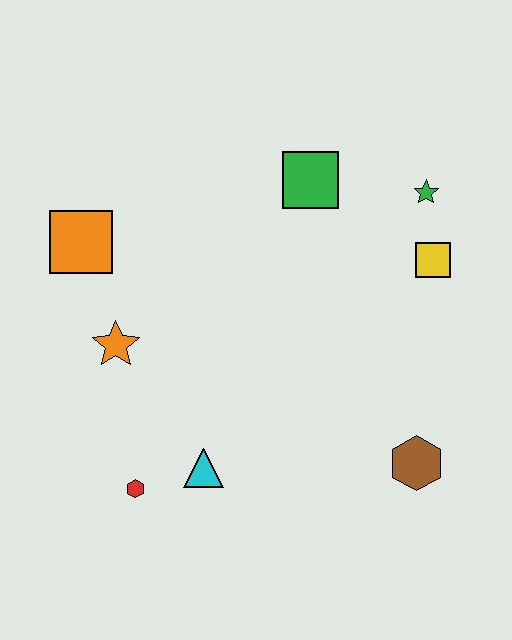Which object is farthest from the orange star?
The green star is farthest from the orange star.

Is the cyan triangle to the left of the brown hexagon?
Yes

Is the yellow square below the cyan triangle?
No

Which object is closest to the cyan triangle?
The red hexagon is closest to the cyan triangle.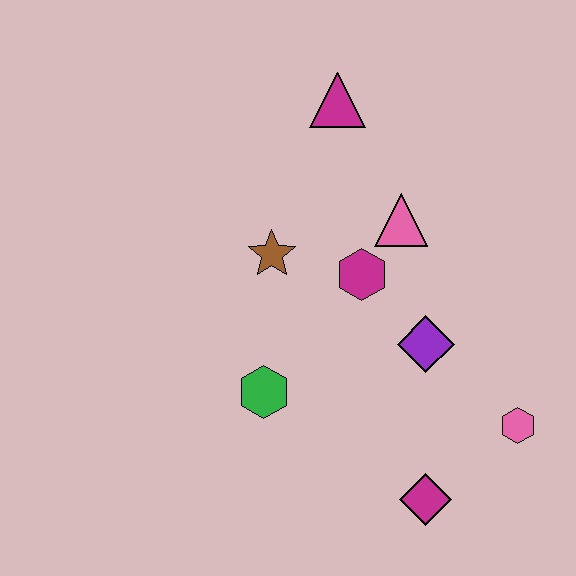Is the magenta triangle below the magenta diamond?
No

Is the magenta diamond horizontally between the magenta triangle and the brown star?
No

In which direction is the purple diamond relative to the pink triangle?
The purple diamond is below the pink triangle.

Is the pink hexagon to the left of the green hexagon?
No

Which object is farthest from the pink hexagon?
The magenta triangle is farthest from the pink hexagon.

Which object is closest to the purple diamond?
The magenta hexagon is closest to the purple diamond.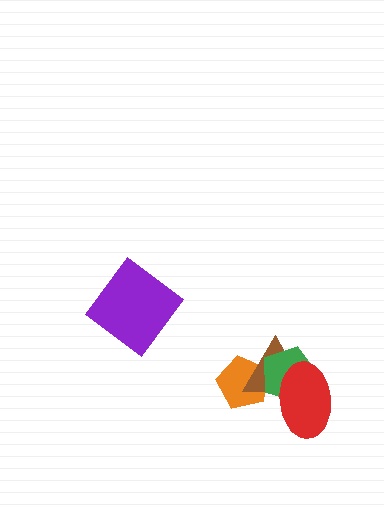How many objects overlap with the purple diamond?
0 objects overlap with the purple diamond.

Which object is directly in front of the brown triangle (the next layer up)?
The green pentagon is directly in front of the brown triangle.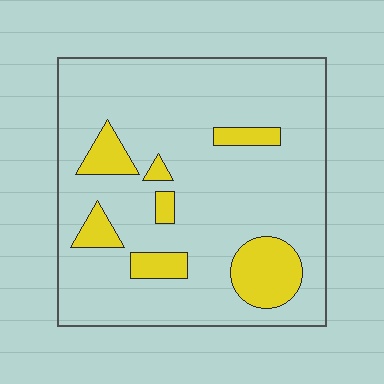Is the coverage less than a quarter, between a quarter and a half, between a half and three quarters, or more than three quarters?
Less than a quarter.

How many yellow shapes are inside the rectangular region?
7.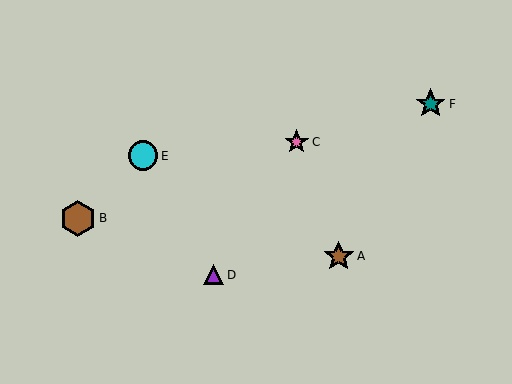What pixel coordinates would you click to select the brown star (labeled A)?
Click at (339, 256) to select the brown star A.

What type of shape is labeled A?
Shape A is a brown star.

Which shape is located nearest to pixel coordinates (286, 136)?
The pink star (labeled C) at (297, 142) is nearest to that location.